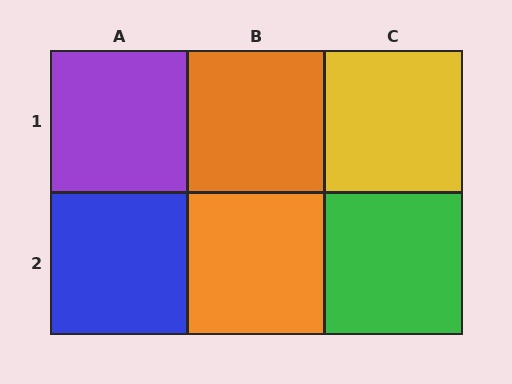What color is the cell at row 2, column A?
Blue.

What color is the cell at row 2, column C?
Green.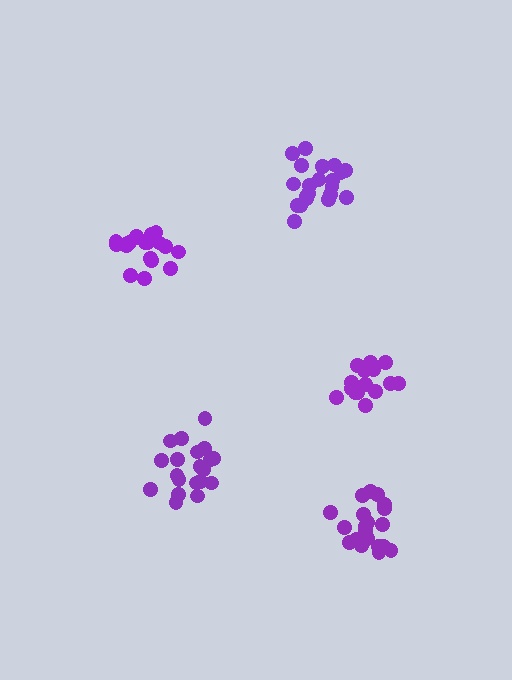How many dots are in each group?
Group 1: 20 dots, Group 2: 20 dots, Group 3: 21 dots, Group 4: 15 dots, Group 5: 19 dots (95 total).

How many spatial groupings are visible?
There are 5 spatial groupings.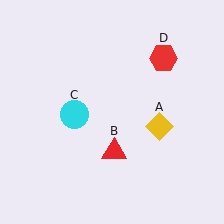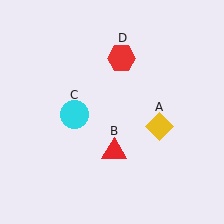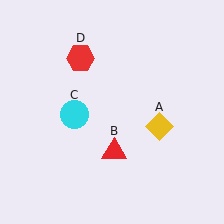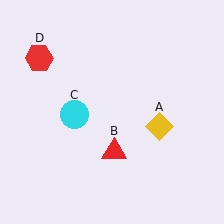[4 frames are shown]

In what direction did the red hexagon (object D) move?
The red hexagon (object D) moved left.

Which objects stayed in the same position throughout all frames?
Yellow diamond (object A) and red triangle (object B) and cyan circle (object C) remained stationary.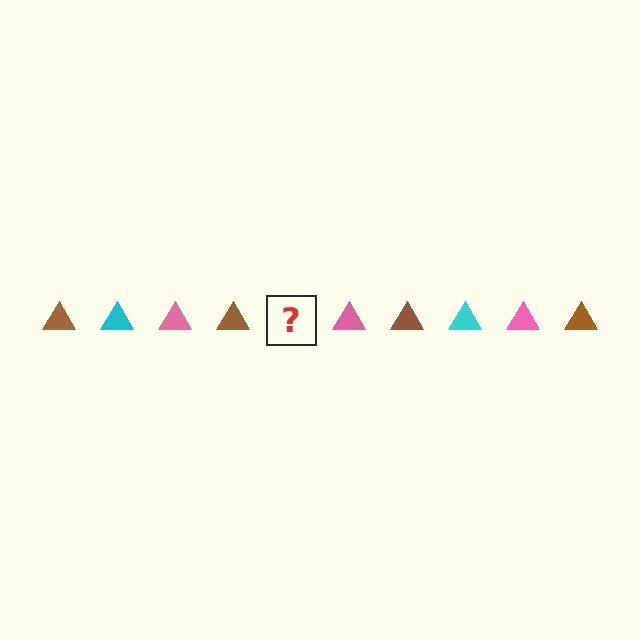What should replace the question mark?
The question mark should be replaced with a cyan triangle.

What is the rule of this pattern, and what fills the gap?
The rule is that the pattern cycles through brown, cyan, pink triangles. The gap should be filled with a cyan triangle.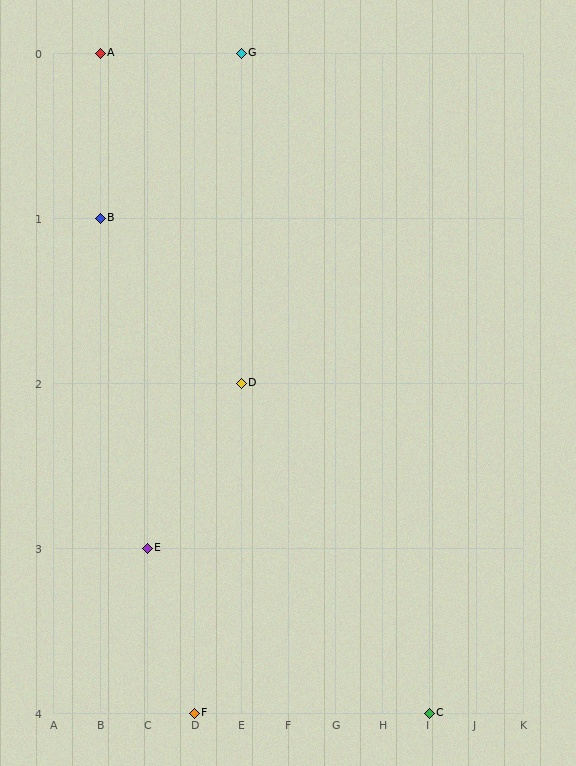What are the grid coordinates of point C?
Point C is at grid coordinates (I, 4).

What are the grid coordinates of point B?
Point B is at grid coordinates (B, 1).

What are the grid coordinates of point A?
Point A is at grid coordinates (B, 0).